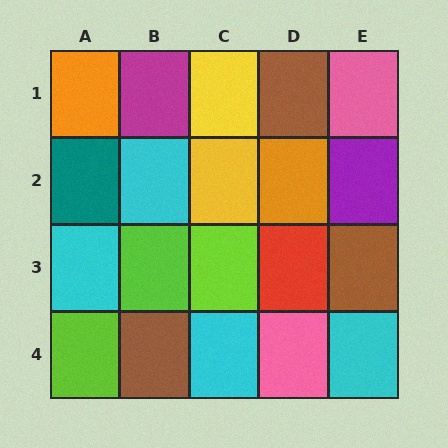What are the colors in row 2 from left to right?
Teal, cyan, yellow, orange, purple.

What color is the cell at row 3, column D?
Red.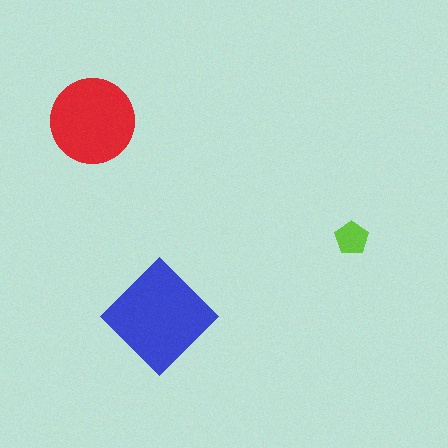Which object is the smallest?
The lime pentagon.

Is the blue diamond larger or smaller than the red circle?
Larger.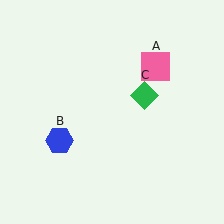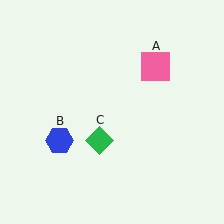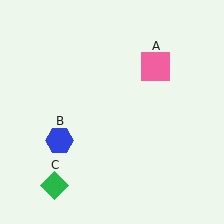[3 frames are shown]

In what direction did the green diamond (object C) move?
The green diamond (object C) moved down and to the left.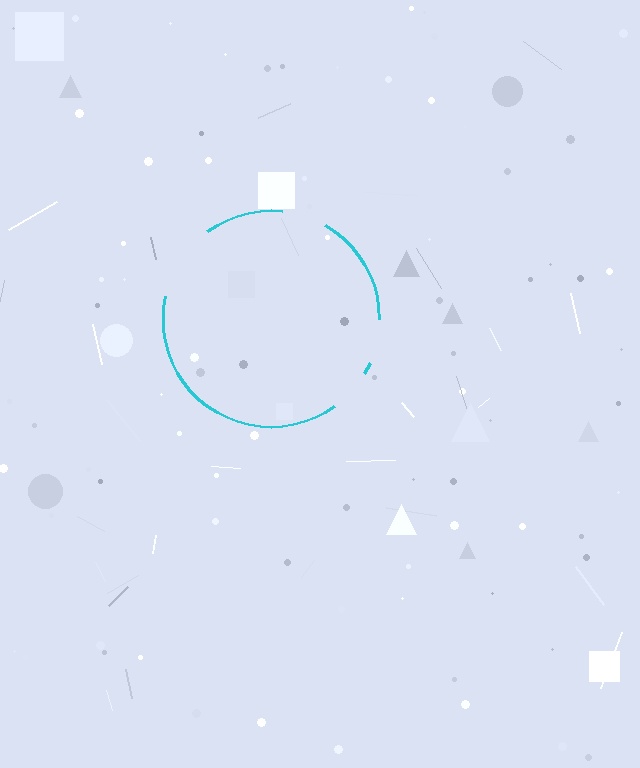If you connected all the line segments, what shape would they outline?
They would outline a circle.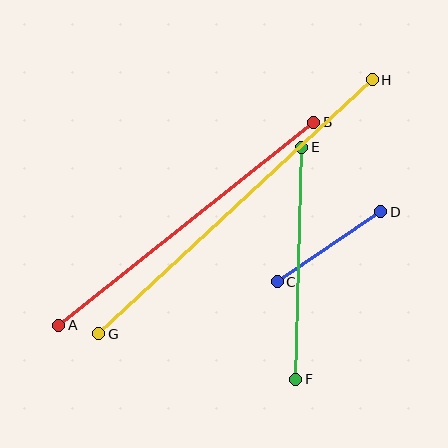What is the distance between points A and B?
The distance is approximately 326 pixels.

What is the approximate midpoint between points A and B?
The midpoint is at approximately (186, 224) pixels.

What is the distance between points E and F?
The distance is approximately 232 pixels.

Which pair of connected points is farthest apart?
Points G and H are farthest apart.